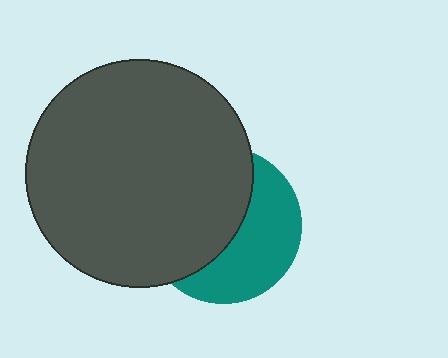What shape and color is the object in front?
The object in front is a dark gray circle.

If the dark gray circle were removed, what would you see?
You would see the complete teal circle.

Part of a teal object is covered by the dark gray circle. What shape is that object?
It is a circle.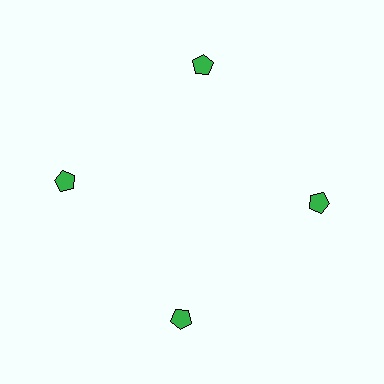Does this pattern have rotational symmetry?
Yes, this pattern has 4-fold rotational symmetry. It looks the same after rotating 90 degrees around the center.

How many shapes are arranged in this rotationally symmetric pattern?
There are 4 shapes, arranged in 4 groups of 1.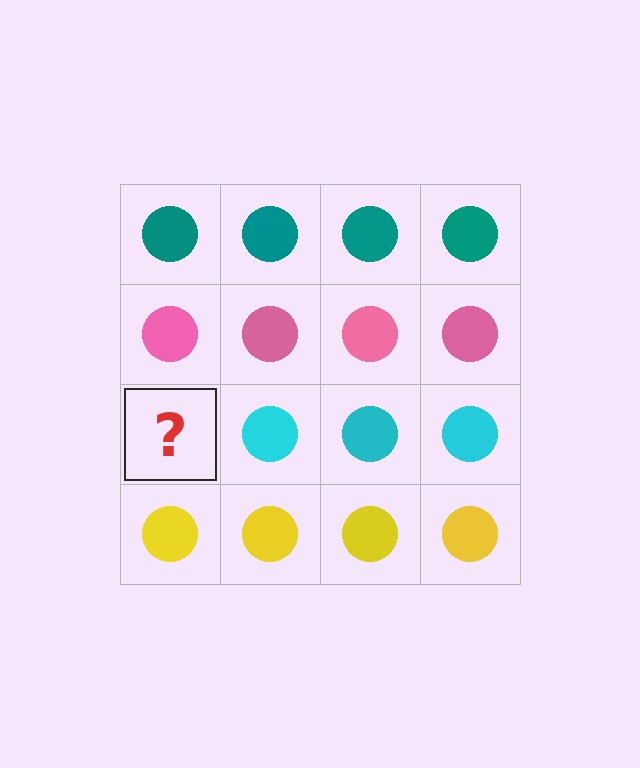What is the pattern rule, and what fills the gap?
The rule is that each row has a consistent color. The gap should be filled with a cyan circle.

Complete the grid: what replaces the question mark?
The question mark should be replaced with a cyan circle.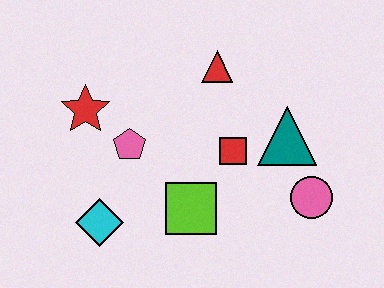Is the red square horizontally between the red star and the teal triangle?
Yes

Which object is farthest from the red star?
The pink circle is farthest from the red star.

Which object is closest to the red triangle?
The red square is closest to the red triangle.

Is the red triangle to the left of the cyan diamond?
No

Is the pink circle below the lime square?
No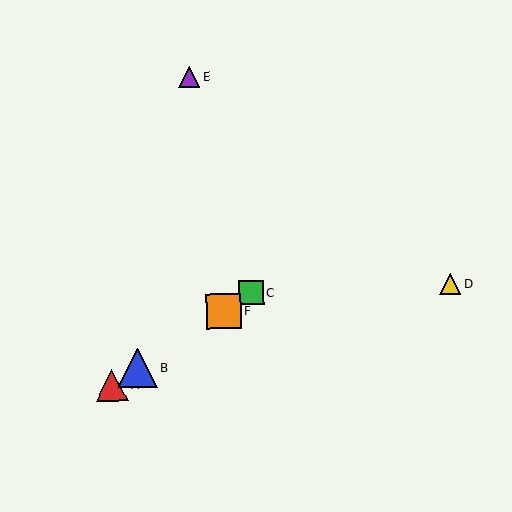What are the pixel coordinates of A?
Object A is at (112, 385).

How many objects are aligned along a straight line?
4 objects (A, B, C, F) are aligned along a straight line.